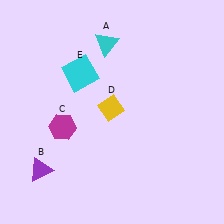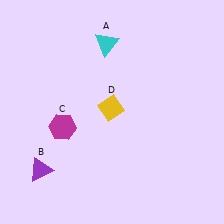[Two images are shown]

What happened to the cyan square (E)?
The cyan square (E) was removed in Image 2. It was in the top-left area of Image 1.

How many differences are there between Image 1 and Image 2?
There is 1 difference between the two images.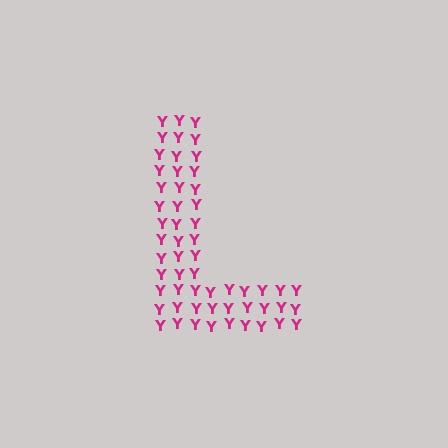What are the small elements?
The small elements are letter Y's.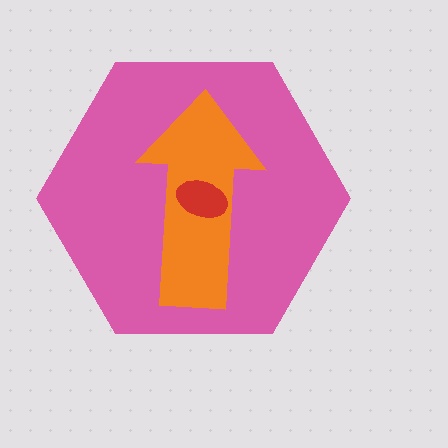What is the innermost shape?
The red ellipse.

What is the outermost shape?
The pink hexagon.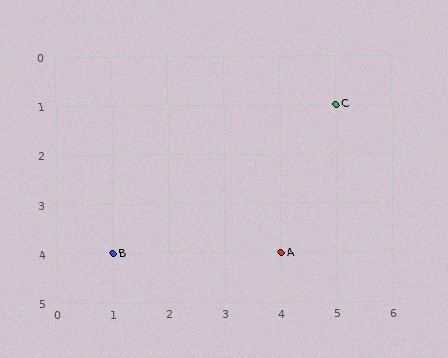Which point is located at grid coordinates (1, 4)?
Point B is at (1, 4).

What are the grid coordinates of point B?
Point B is at grid coordinates (1, 4).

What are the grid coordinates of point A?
Point A is at grid coordinates (4, 4).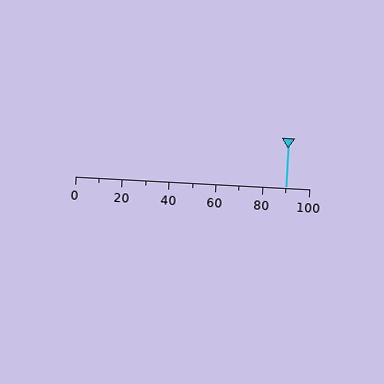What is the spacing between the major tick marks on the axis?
The major ticks are spaced 20 apart.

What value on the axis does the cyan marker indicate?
The marker indicates approximately 90.